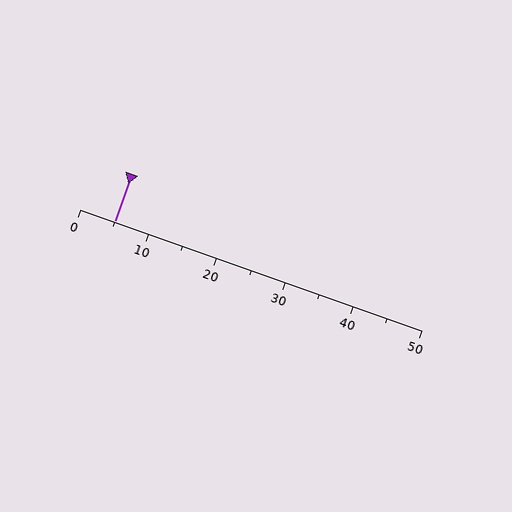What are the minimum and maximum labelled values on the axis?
The axis runs from 0 to 50.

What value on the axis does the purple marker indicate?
The marker indicates approximately 5.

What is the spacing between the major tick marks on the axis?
The major ticks are spaced 10 apart.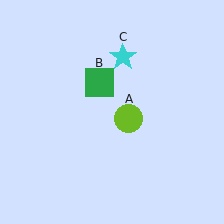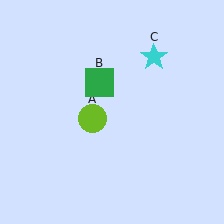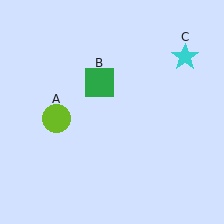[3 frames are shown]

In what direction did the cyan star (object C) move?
The cyan star (object C) moved right.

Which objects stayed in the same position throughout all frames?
Green square (object B) remained stationary.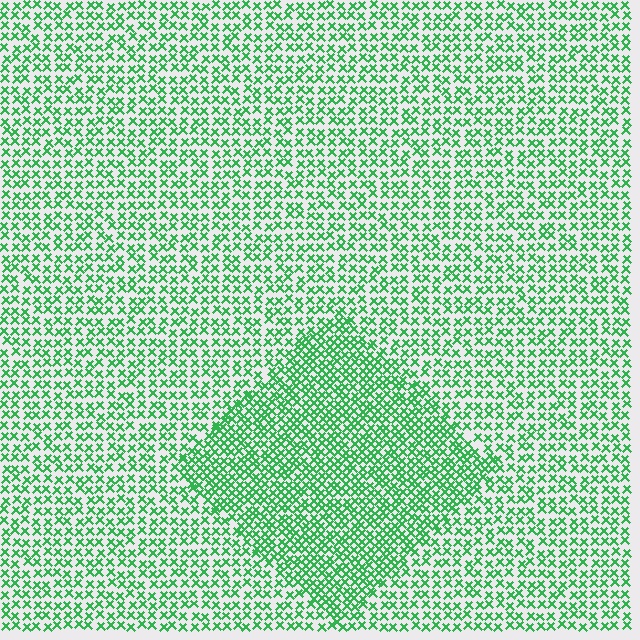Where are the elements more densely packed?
The elements are more densely packed inside the diamond boundary.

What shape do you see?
I see a diamond.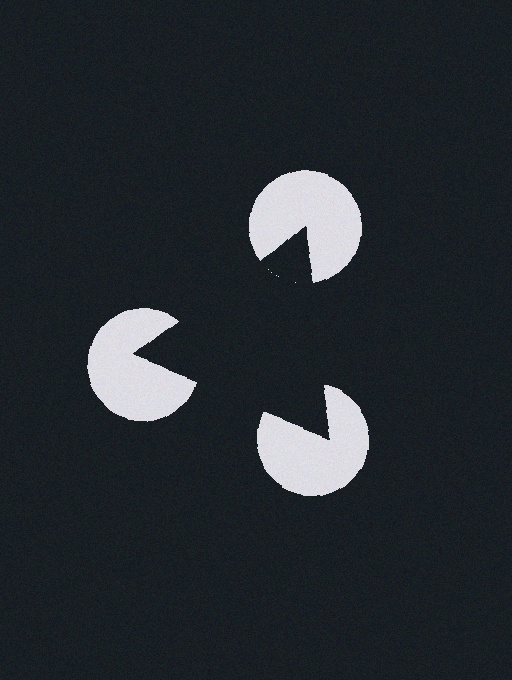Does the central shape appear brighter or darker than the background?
It typically appears slightly darker than the background, even though no actual brightness change is drawn.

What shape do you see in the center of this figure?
An illusory triangle — its edges are inferred from the aligned wedge cuts in the pac-man discs, not physically drawn.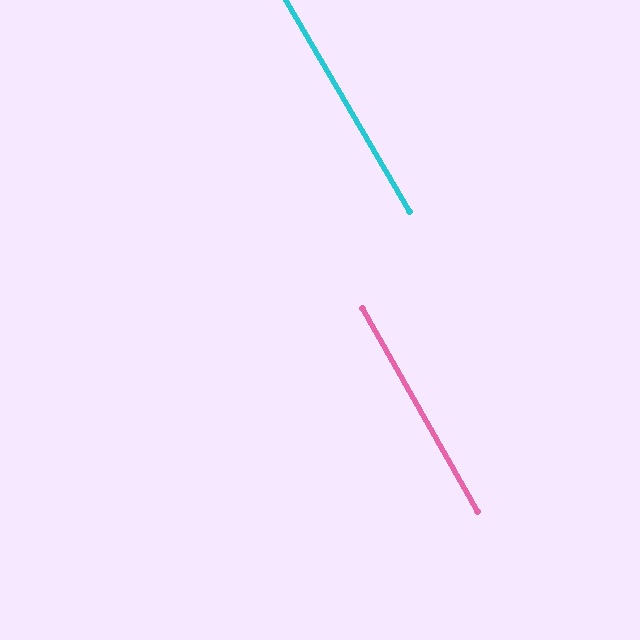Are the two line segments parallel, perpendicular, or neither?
Parallel — their directions differ by only 1.0°.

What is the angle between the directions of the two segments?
Approximately 1 degree.